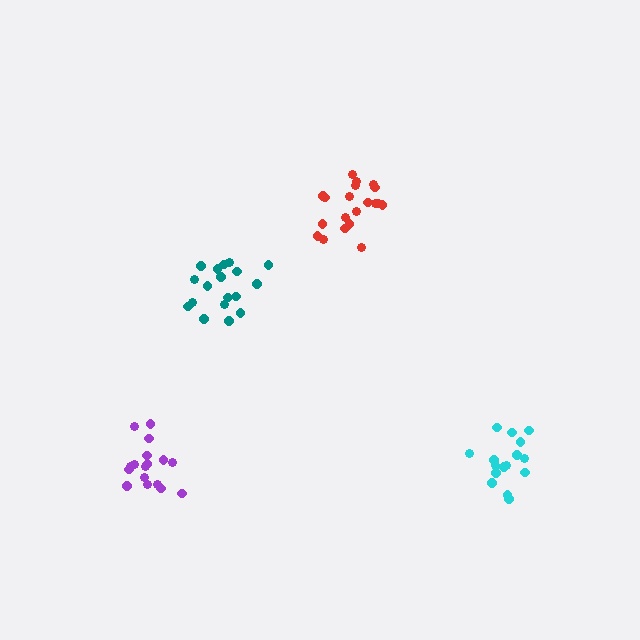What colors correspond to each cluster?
The clusters are colored: teal, purple, red, cyan.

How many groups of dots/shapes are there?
There are 4 groups.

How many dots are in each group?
Group 1: 18 dots, Group 2: 17 dots, Group 3: 20 dots, Group 4: 16 dots (71 total).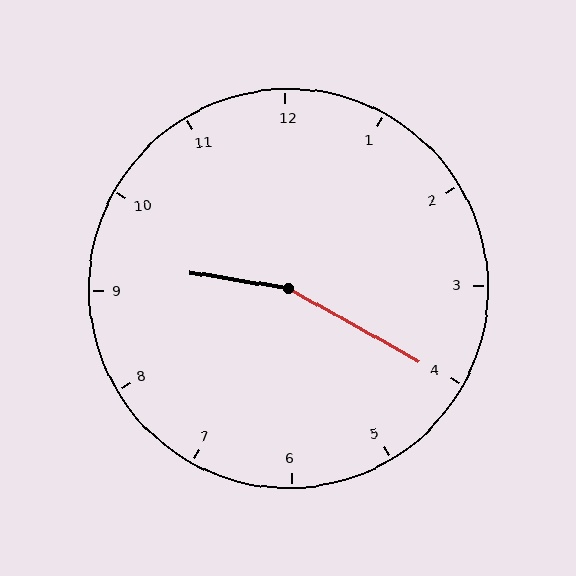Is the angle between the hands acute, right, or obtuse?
It is obtuse.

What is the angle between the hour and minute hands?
Approximately 160 degrees.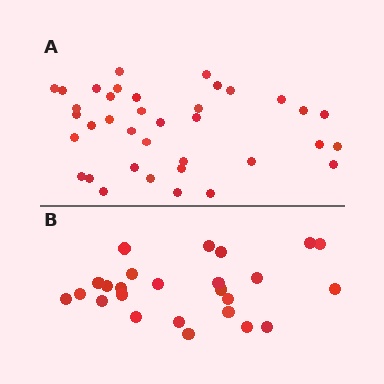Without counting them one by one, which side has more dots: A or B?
Region A (the top region) has more dots.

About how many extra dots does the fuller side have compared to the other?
Region A has roughly 12 or so more dots than region B.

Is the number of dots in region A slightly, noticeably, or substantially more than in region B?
Region A has substantially more. The ratio is roughly 1.5 to 1.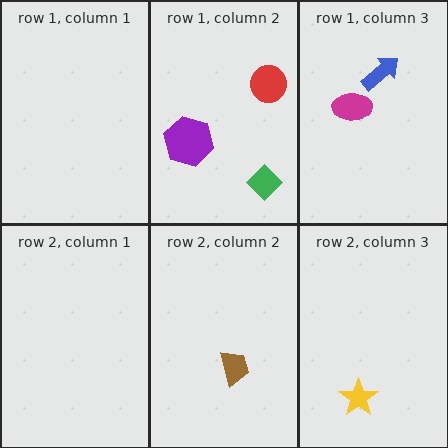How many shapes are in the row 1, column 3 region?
2.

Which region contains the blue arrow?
The row 1, column 3 region.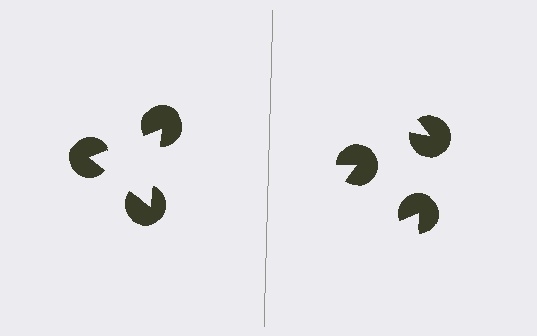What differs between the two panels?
The pac-man discs are positioned identically on both sides; only the wedge orientations differ. On the left they align to a triangle; on the right they are misaligned.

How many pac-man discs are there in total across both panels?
6 — 3 on each side.